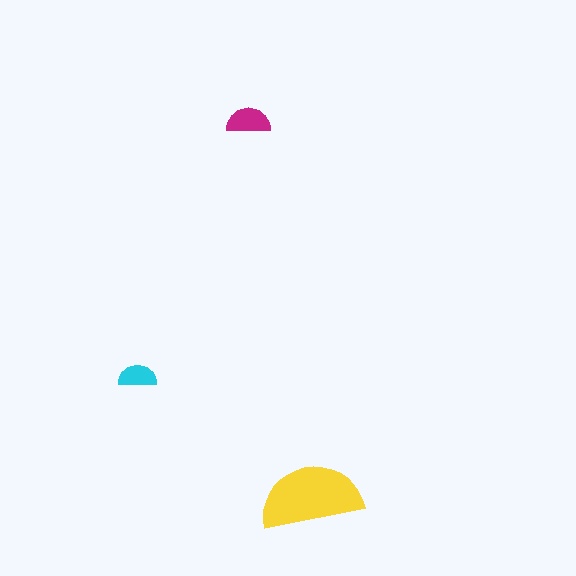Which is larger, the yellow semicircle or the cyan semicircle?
The yellow one.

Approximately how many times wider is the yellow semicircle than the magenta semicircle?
About 2.5 times wider.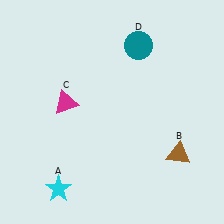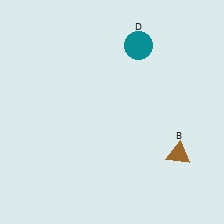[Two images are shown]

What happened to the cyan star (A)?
The cyan star (A) was removed in Image 2. It was in the bottom-left area of Image 1.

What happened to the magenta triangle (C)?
The magenta triangle (C) was removed in Image 2. It was in the top-left area of Image 1.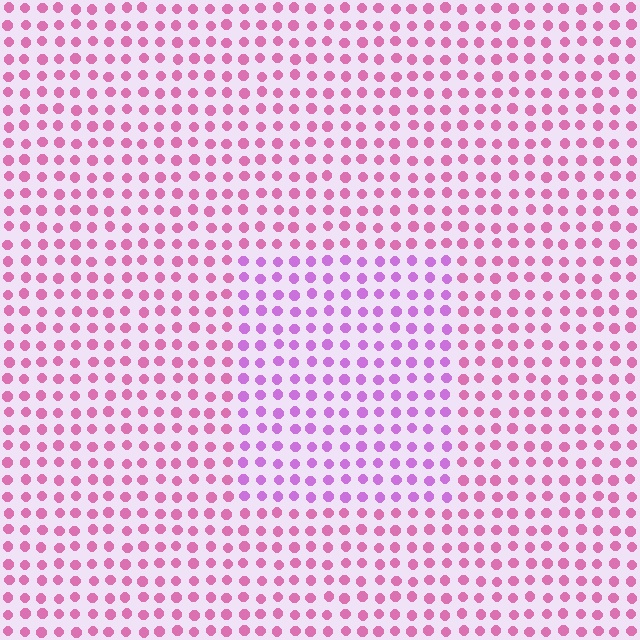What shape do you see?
I see a rectangle.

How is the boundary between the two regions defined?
The boundary is defined purely by a slight shift in hue (about 33 degrees). Spacing, size, and orientation are identical on both sides.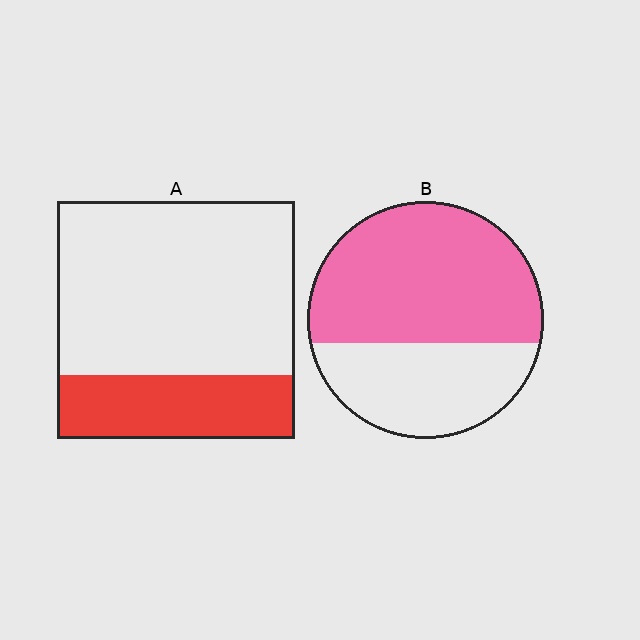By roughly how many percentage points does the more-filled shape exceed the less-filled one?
By roughly 35 percentage points (B over A).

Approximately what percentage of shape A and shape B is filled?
A is approximately 25% and B is approximately 60%.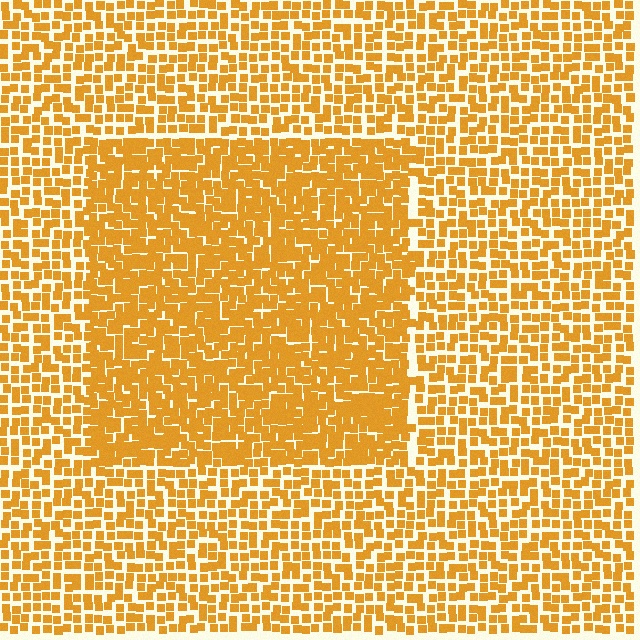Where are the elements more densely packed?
The elements are more densely packed inside the rectangle boundary.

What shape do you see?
I see a rectangle.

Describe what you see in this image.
The image contains small orange elements arranged at two different densities. A rectangle-shaped region is visible where the elements are more densely packed than the surrounding area.